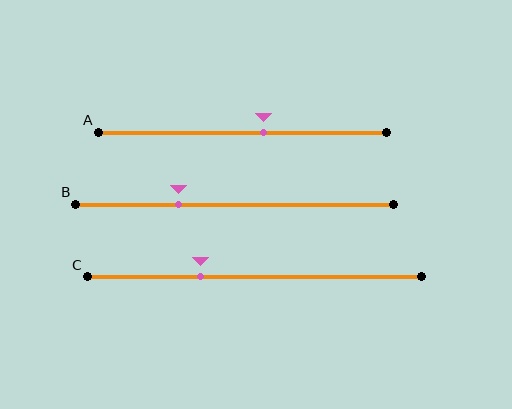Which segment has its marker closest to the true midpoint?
Segment A has its marker closest to the true midpoint.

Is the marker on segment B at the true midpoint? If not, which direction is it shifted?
No, the marker on segment B is shifted to the left by about 18% of the segment length.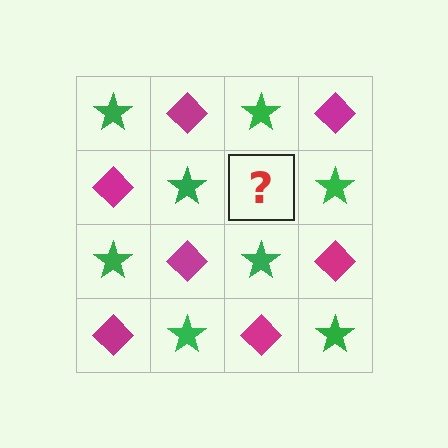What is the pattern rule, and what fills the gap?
The rule is that it alternates green star and magenta diamond in a checkerboard pattern. The gap should be filled with a magenta diamond.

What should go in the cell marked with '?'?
The missing cell should contain a magenta diamond.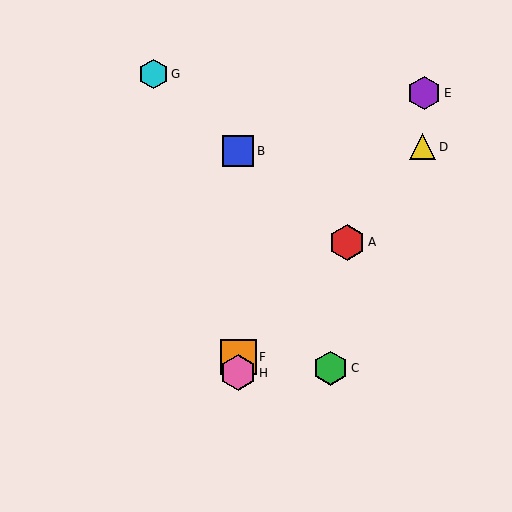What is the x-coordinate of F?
Object F is at x≈238.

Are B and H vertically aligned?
Yes, both are at x≈238.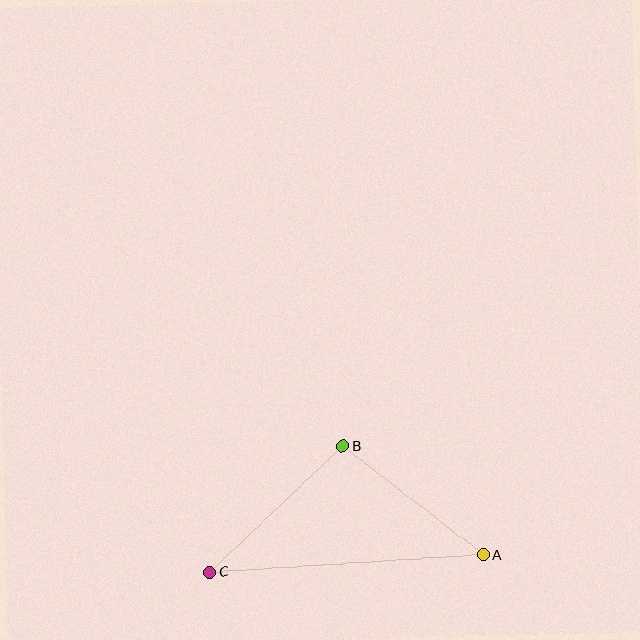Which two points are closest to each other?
Points A and B are closest to each other.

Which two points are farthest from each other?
Points A and C are farthest from each other.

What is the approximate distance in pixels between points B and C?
The distance between B and C is approximately 183 pixels.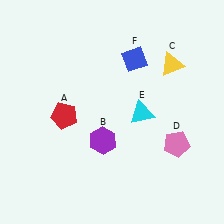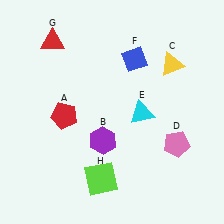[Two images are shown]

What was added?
A red triangle (G), a lime square (H) were added in Image 2.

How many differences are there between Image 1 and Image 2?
There are 2 differences between the two images.